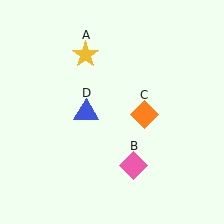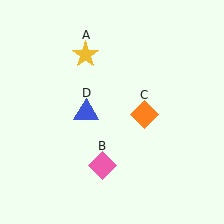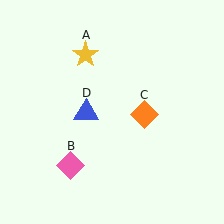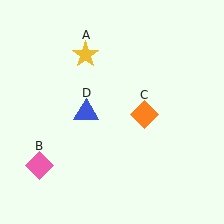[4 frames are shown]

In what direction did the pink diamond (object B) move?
The pink diamond (object B) moved left.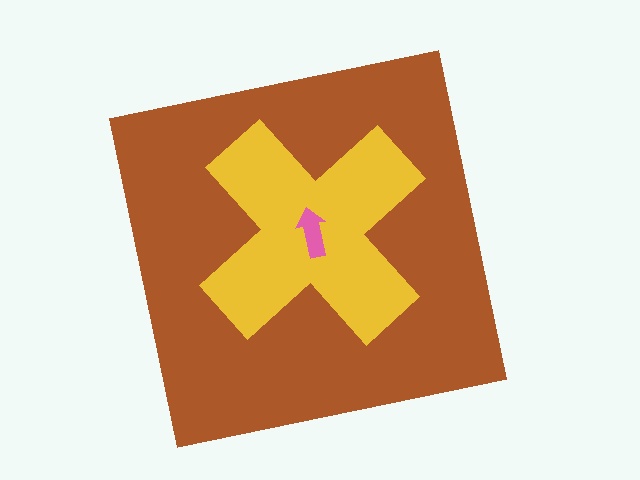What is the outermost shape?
The brown square.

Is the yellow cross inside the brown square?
Yes.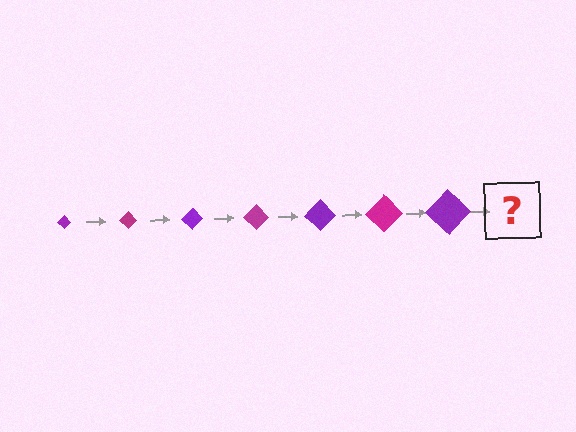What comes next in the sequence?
The next element should be a magenta diamond, larger than the previous one.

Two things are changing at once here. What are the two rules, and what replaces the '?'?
The two rules are that the diamond grows larger each step and the color cycles through purple and magenta. The '?' should be a magenta diamond, larger than the previous one.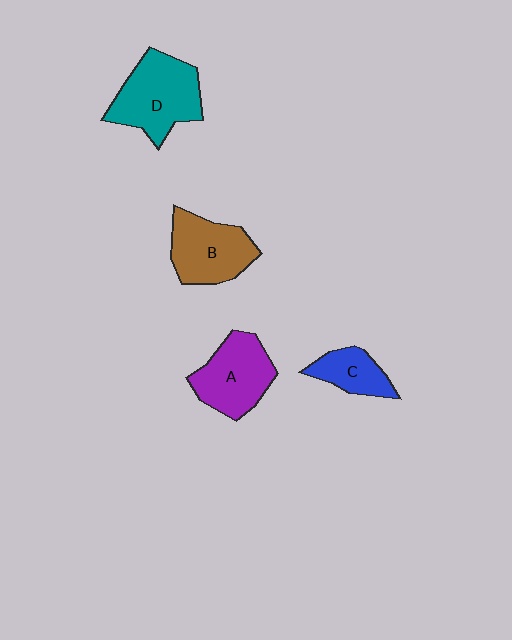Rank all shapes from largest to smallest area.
From largest to smallest: D (teal), A (purple), B (brown), C (blue).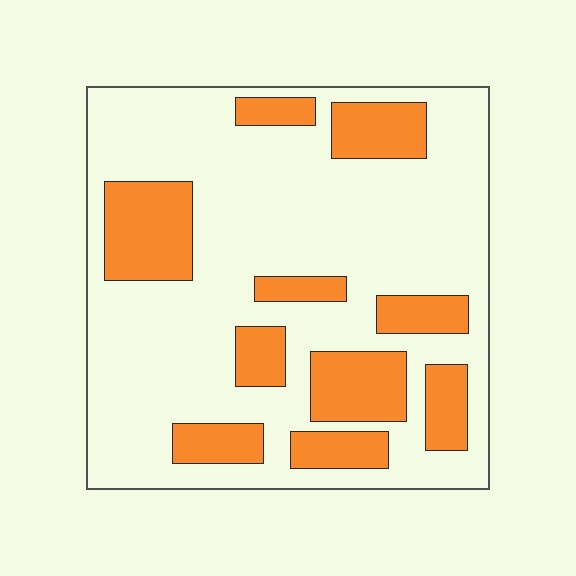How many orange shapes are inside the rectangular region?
10.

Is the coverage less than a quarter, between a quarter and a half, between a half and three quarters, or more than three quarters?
Between a quarter and a half.